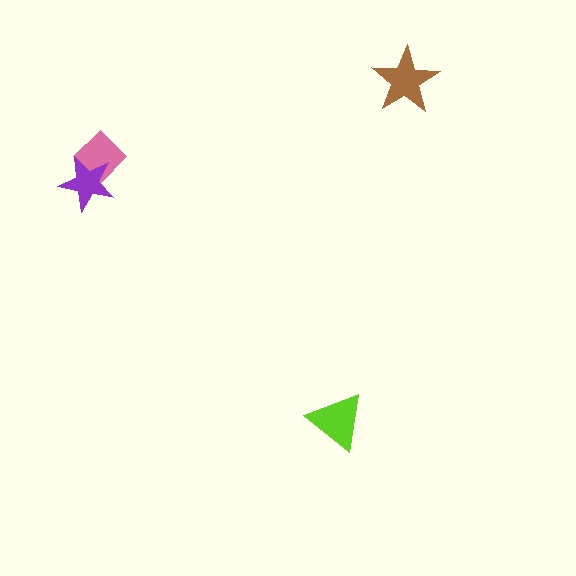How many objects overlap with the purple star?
1 object overlaps with the purple star.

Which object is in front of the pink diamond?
The purple star is in front of the pink diamond.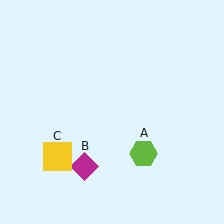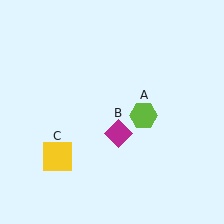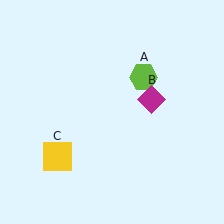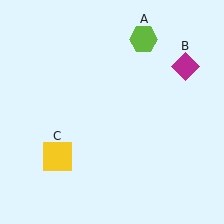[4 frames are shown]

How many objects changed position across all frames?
2 objects changed position: lime hexagon (object A), magenta diamond (object B).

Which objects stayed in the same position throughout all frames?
Yellow square (object C) remained stationary.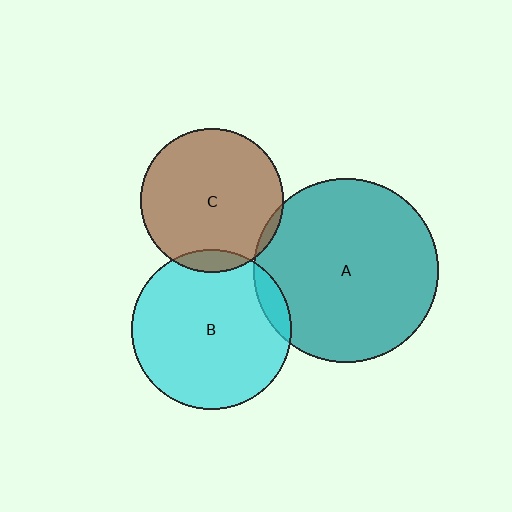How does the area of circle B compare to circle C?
Approximately 1.2 times.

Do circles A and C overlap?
Yes.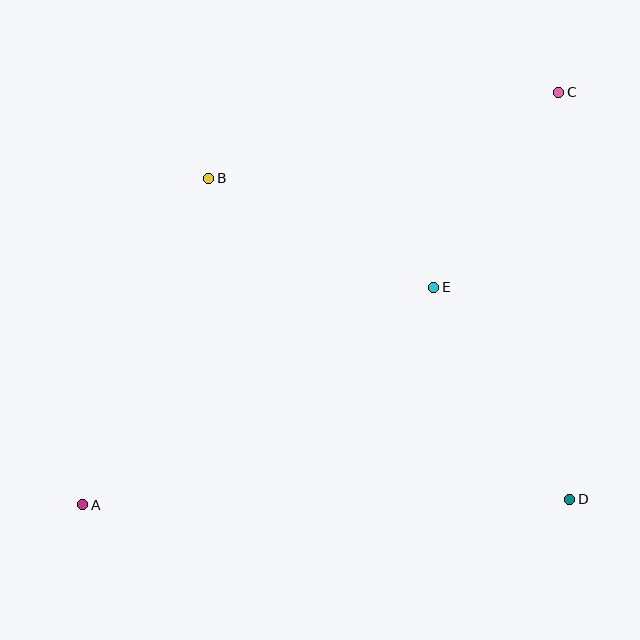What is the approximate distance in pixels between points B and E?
The distance between B and E is approximately 250 pixels.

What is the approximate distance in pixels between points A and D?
The distance between A and D is approximately 487 pixels.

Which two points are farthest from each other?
Points A and C are farthest from each other.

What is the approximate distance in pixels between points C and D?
The distance between C and D is approximately 407 pixels.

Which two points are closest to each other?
Points C and E are closest to each other.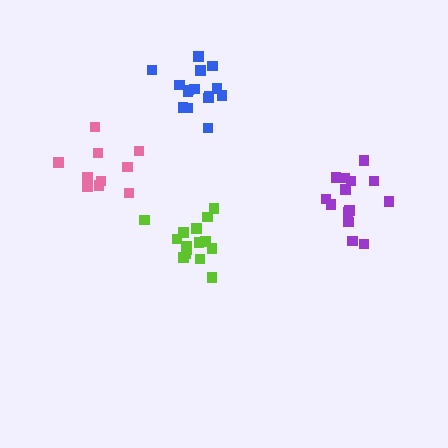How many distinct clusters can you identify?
There are 4 distinct clusters.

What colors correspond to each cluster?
The clusters are colored: purple, lime, blue, pink.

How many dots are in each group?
Group 1: 14 dots, Group 2: 15 dots, Group 3: 15 dots, Group 4: 10 dots (54 total).